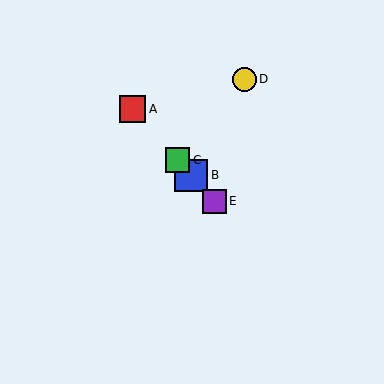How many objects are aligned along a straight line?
4 objects (A, B, C, E) are aligned along a straight line.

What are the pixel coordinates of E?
Object E is at (214, 201).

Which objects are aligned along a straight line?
Objects A, B, C, E are aligned along a straight line.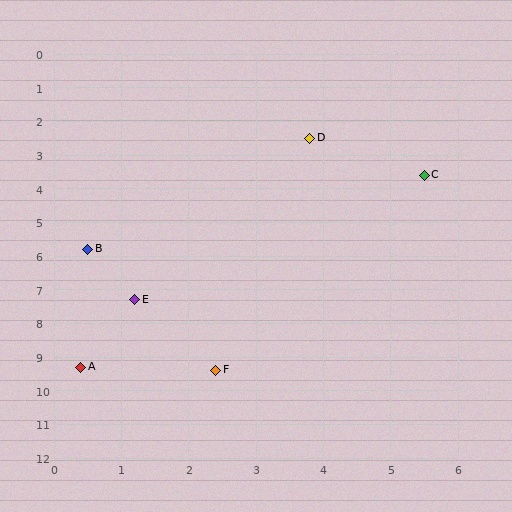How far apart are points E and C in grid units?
Points E and C are about 5.7 grid units apart.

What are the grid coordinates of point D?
Point D is at approximately (3.8, 2.5).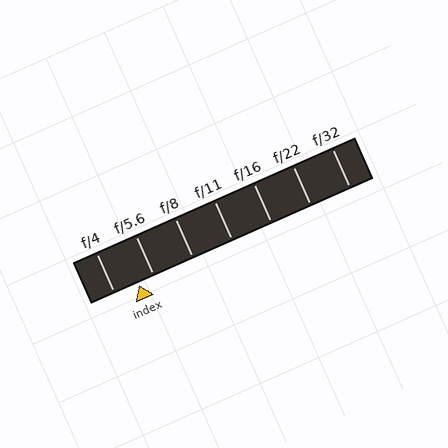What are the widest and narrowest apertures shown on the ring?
The widest aperture shown is f/4 and the narrowest is f/32.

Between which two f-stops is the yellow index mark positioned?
The index mark is between f/4 and f/5.6.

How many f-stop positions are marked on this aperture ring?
There are 7 f-stop positions marked.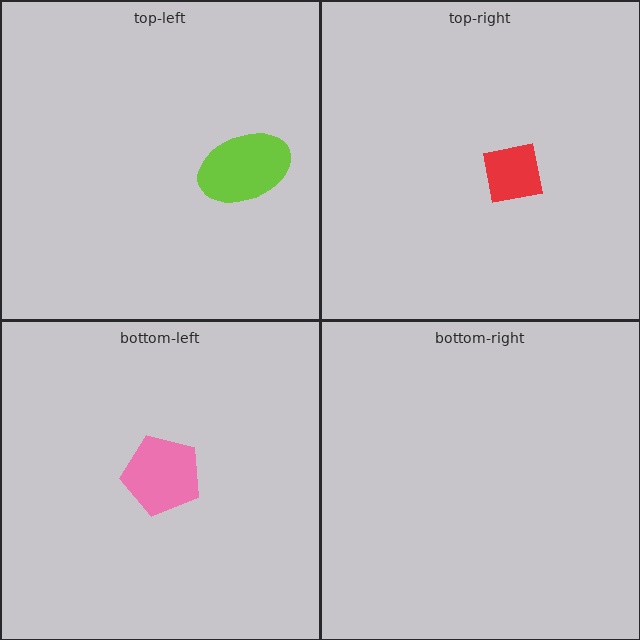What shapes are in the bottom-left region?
The pink pentagon.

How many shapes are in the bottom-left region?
1.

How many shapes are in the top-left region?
1.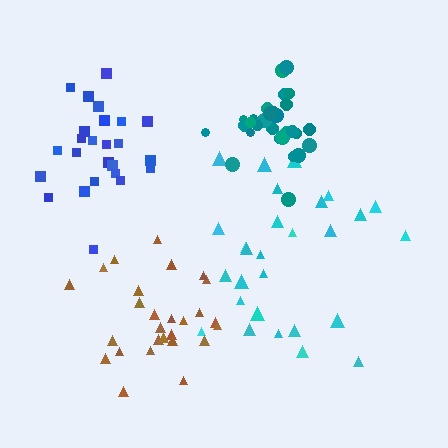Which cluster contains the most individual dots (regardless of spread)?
Teal (32).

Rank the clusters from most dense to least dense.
teal, brown, blue, cyan.